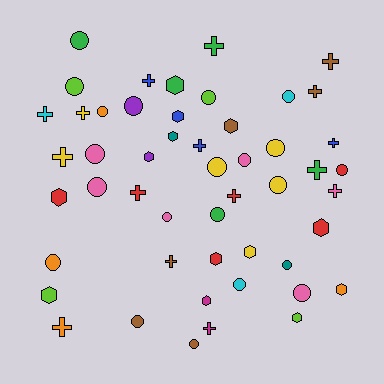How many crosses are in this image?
There are 16 crosses.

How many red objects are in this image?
There are 6 red objects.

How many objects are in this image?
There are 50 objects.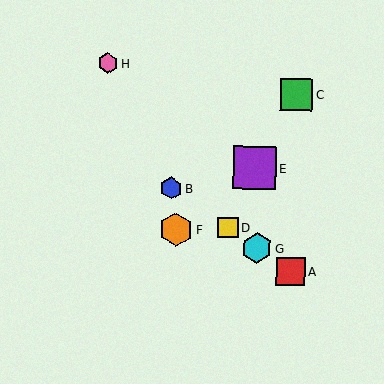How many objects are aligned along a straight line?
4 objects (A, B, D, G) are aligned along a straight line.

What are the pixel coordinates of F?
Object F is at (176, 230).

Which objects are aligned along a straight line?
Objects A, B, D, G are aligned along a straight line.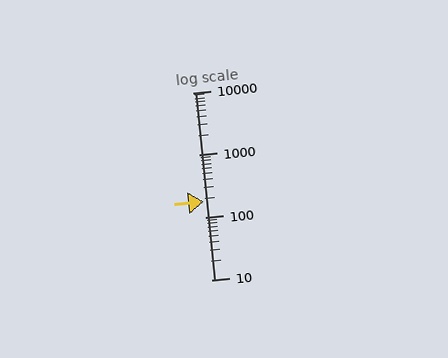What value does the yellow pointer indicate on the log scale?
The pointer indicates approximately 180.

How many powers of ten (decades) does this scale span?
The scale spans 3 decades, from 10 to 10000.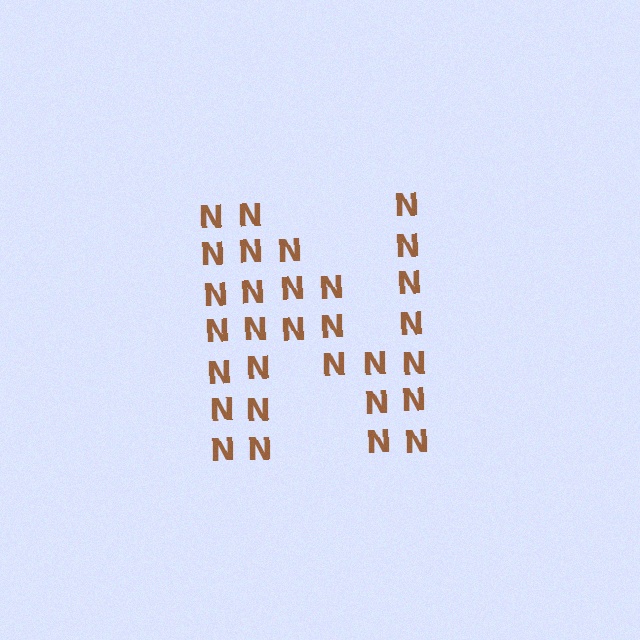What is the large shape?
The large shape is the letter N.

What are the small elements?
The small elements are letter N's.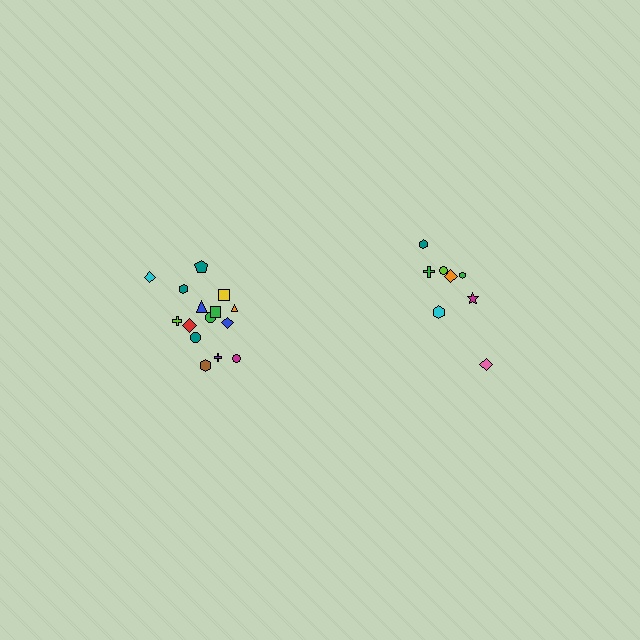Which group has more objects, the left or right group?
The left group.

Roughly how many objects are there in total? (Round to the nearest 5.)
Roughly 25 objects in total.